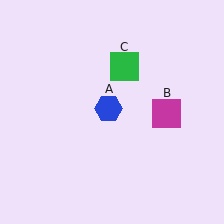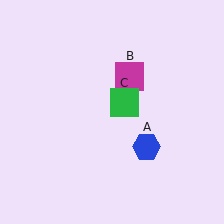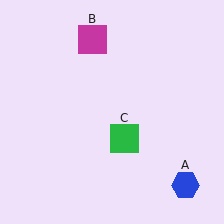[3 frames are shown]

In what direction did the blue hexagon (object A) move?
The blue hexagon (object A) moved down and to the right.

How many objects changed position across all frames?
3 objects changed position: blue hexagon (object A), magenta square (object B), green square (object C).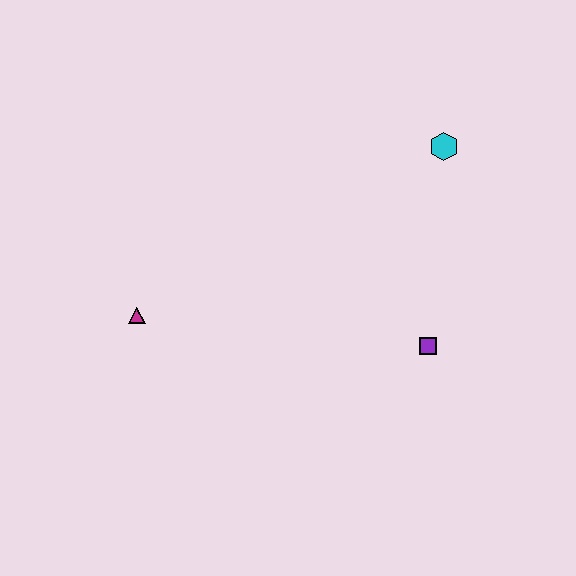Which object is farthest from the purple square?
The magenta triangle is farthest from the purple square.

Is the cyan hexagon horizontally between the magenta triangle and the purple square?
No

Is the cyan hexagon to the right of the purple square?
Yes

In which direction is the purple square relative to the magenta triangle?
The purple square is to the right of the magenta triangle.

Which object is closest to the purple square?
The cyan hexagon is closest to the purple square.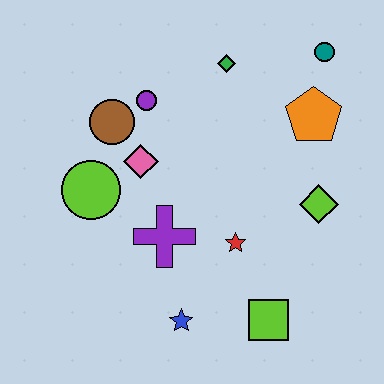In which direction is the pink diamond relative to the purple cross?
The pink diamond is above the purple cross.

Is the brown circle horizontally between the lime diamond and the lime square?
No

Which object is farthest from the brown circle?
The lime square is farthest from the brown circle.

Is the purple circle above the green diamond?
No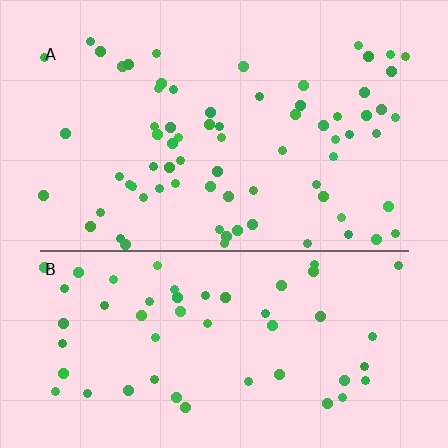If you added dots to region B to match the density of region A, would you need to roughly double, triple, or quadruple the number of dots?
Approximately double.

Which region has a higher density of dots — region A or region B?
A (the top).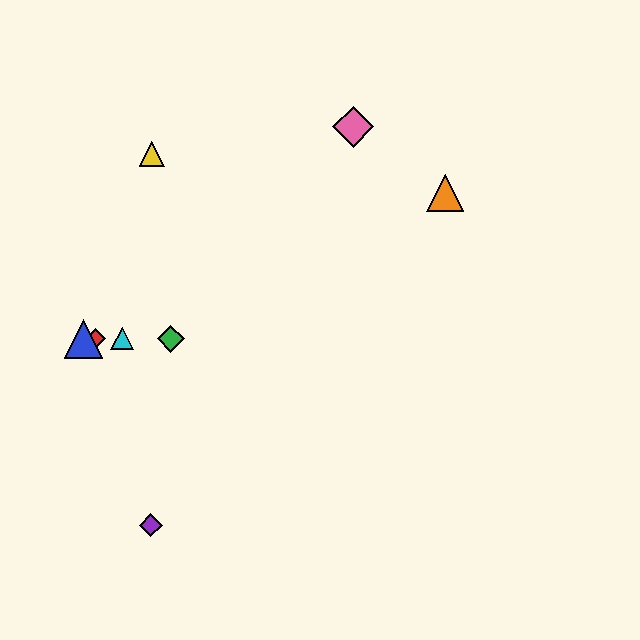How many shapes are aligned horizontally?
4 shapes (the red diamond, the blue triangle, the green diamond, the cyan triangle) are aligned horizontally.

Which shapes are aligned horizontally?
The red diamond, the blue triangle, the green diamond, the cyan triangle are aligned horizontally.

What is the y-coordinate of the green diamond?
The green diamond is at y≈339.